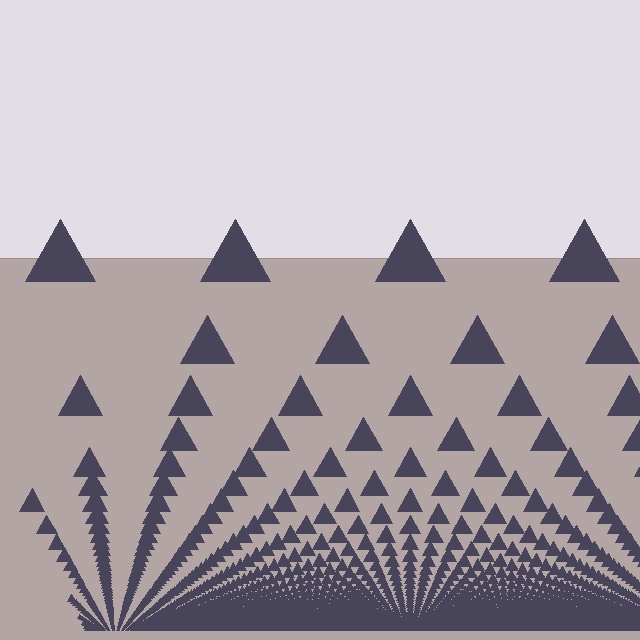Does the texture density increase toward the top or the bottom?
Density increases toward the bottom.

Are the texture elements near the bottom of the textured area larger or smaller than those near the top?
Smaller. The gradient is inverted — elements near the bottom are smaller and denser.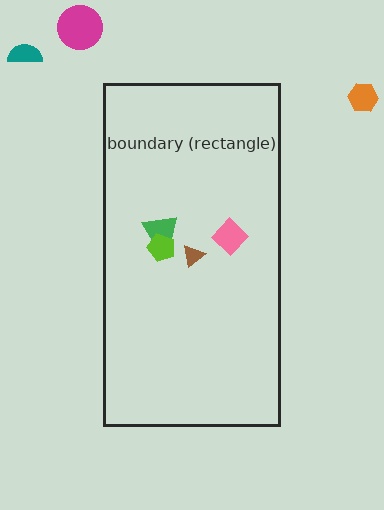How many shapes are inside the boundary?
4 inside, 3 outside.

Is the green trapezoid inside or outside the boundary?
Inside.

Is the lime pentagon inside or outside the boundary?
Inside.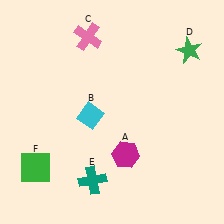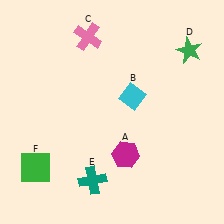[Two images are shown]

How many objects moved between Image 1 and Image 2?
1 object moved between the two images.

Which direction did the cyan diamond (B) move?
The cyan diamond (B) moved right.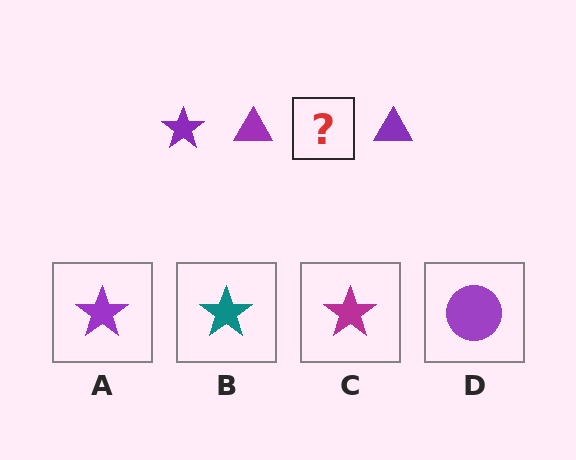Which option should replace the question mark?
Option A.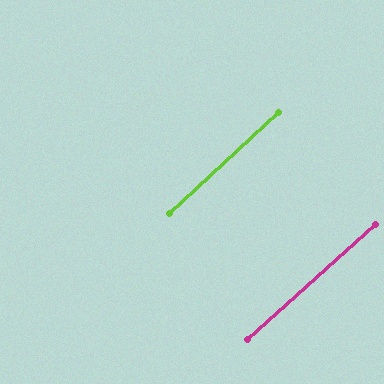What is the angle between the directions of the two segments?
Approximately 1 degree.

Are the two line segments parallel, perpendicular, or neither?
Parallel — their directions differ by only 0.8°.